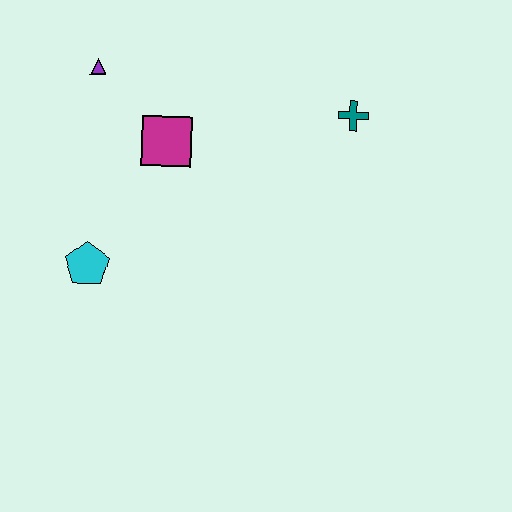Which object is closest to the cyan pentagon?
The magenta square is closest to the cyan pentagon.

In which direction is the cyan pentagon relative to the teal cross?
The cyan pentagon is to the left of the teal cross.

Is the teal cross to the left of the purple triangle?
No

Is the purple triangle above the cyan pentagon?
Yes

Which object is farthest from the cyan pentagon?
The teal cross is farthest from the cyan pentagon.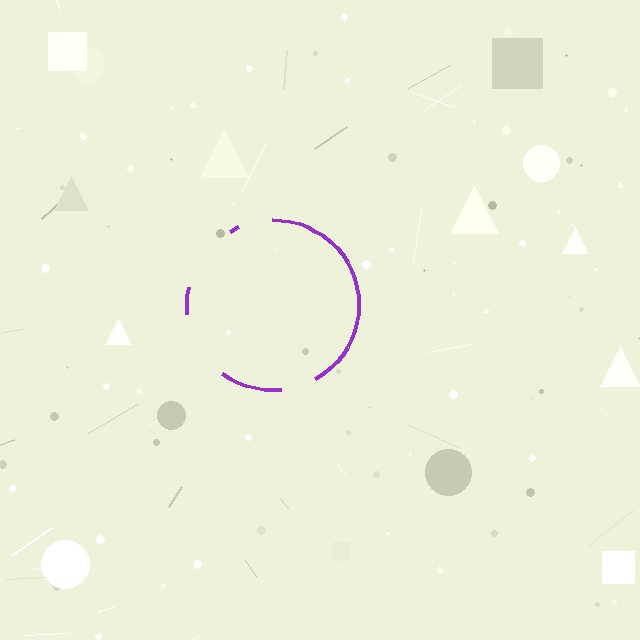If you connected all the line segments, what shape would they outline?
They would outline a circle.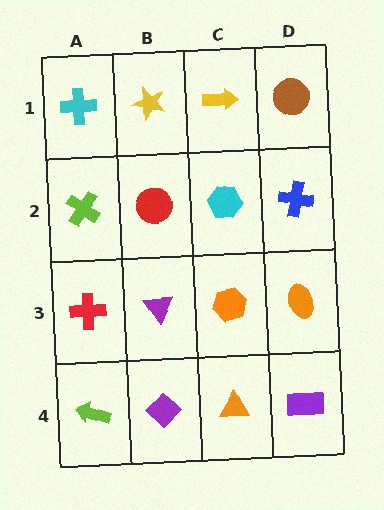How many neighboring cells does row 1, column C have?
3.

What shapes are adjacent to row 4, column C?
An orange hexagon (row 3, column C), a purple diamond (row 4, column B), a purple rectangle (row 4, column D).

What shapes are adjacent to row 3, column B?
A red circle (row 2, column B), a purple diamond (row 4, column B), a red cross (row 3, column A), an orange hexagon (row 3, column C).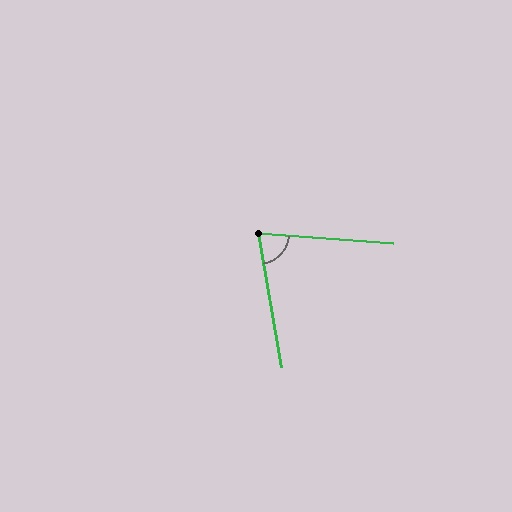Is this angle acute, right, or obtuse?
It is acute.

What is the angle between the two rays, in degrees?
Approximately 76 degrees.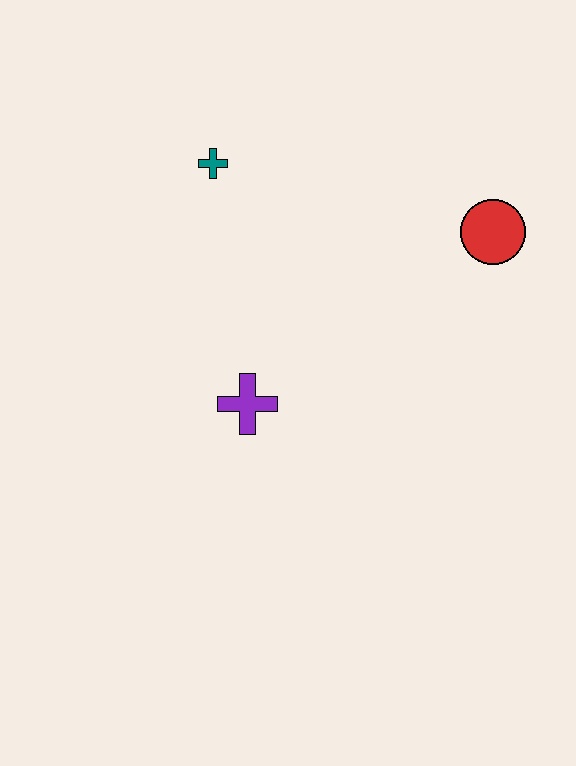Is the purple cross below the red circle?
Yes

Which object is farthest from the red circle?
The purple cross is farthest from the red circle.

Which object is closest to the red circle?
The teal cross is closest to the red circle.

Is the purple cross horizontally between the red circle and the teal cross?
Yes